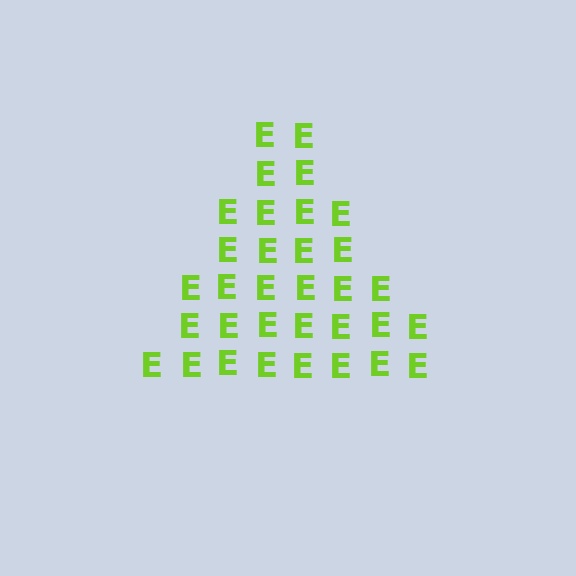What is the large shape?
The large shape is a triangle.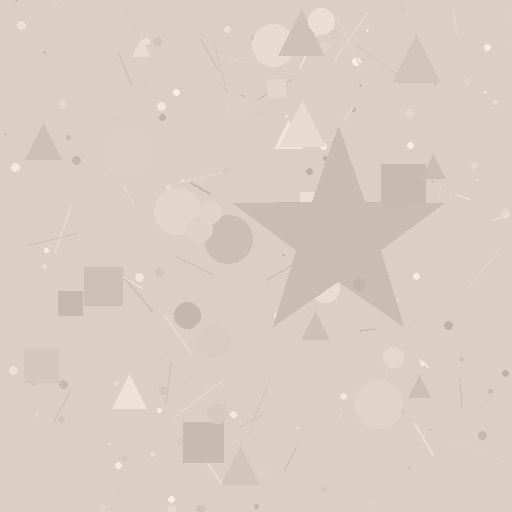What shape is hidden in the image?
A star is hidden in the image.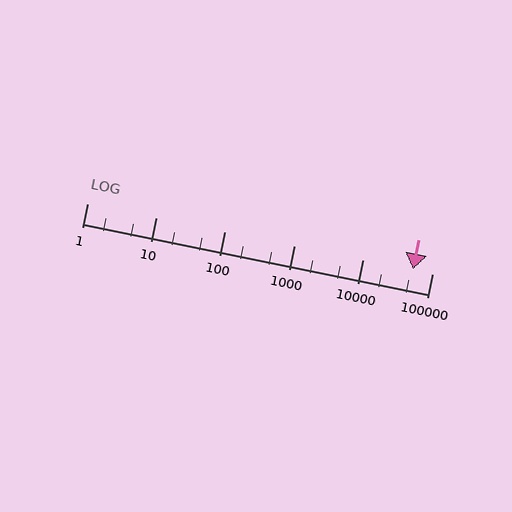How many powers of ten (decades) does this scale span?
The scale spans 5 decades, from 1 to 100000.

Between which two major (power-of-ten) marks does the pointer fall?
The pointer is between 10000 and 100000.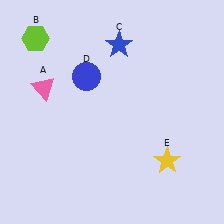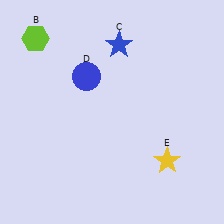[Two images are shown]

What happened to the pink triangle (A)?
The pink triangle (A) was removed in Image 2. It was in the top-left area of Image 1.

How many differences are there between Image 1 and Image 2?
There is 1 difference between the two images.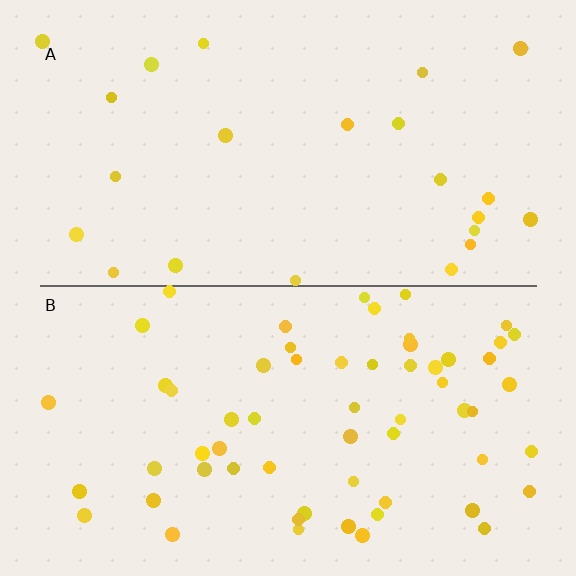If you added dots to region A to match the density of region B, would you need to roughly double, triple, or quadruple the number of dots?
Approximately triple.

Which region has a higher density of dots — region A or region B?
B (the bottom).